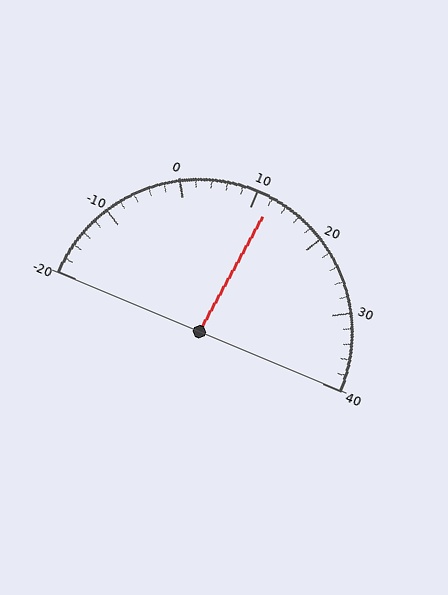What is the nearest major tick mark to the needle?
The nearest major tick mark is 10.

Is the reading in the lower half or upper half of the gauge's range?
The reading is in the upper half of the range (-20 to 40).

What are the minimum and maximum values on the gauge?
The gauge ranges from -20 to 40.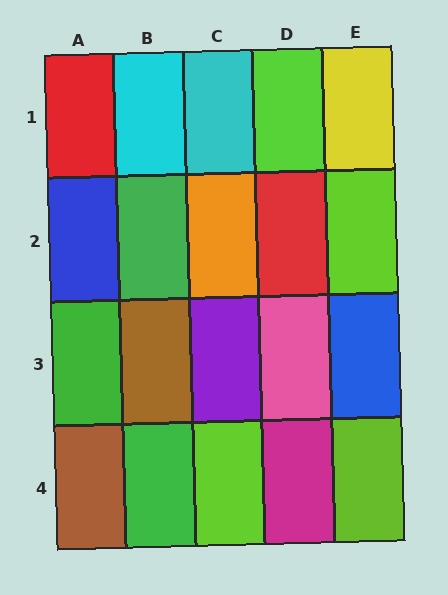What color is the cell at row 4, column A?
Brown.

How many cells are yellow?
1 cell is yellow.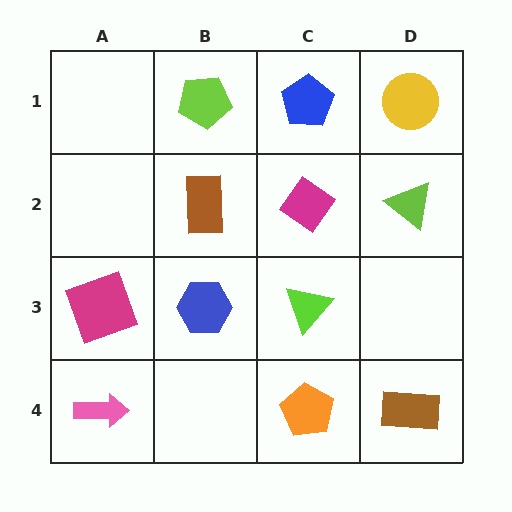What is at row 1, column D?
A yellow circle.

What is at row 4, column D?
A brown rectangle.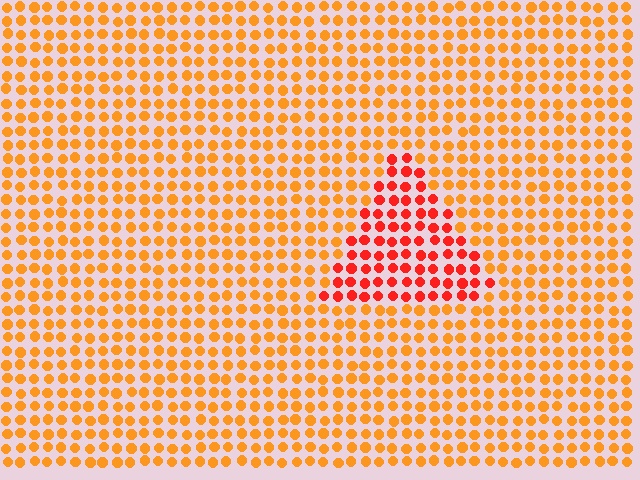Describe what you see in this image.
The image is filled with small orange elements in a uniform arrangement. A triangle-shaped region is visible where the elements are tinted to a slightly different hue, forming a subtle color boundary.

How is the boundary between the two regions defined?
The boundary is defined purely by a slight shift in hue (about 32 degrees). Spacing, size, and orientation are identical on both sides.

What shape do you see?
I see a triangle.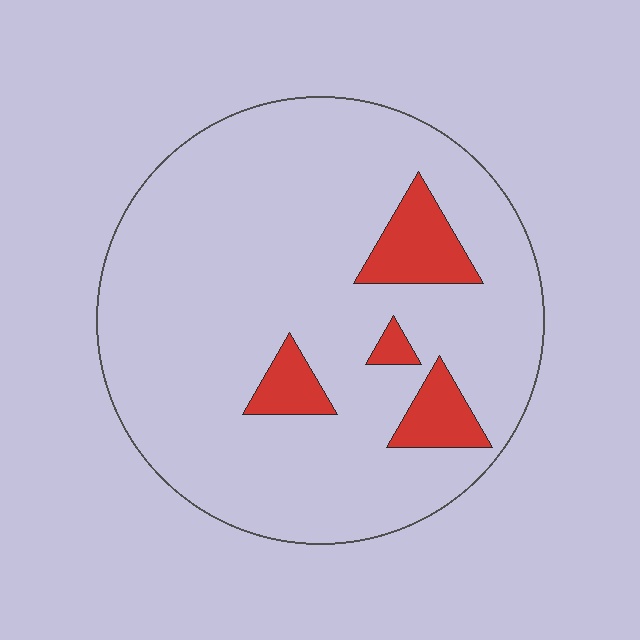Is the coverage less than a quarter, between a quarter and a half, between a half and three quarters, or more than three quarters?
Less than a quarter.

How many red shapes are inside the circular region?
4.